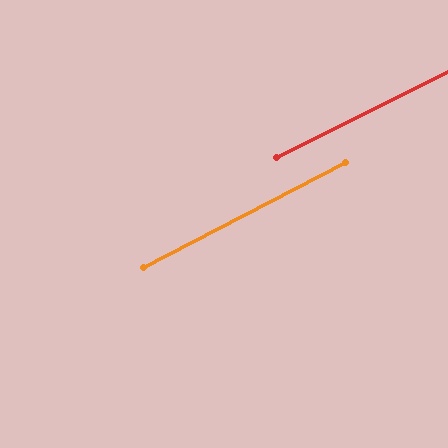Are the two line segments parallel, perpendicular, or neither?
Parallel — their directions differ by only 0.8°.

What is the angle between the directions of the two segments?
Approximately 1 degree.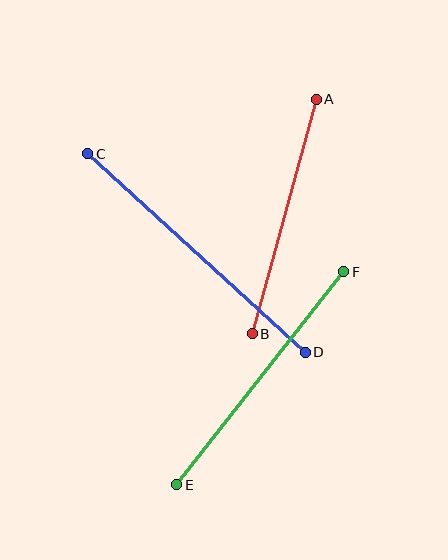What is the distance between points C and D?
The distance is approximately 295 pixels.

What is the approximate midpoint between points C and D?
The midpoint is at approximately (196, 253) pixels.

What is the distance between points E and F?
The distance is approximately 270 pixels.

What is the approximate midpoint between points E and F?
The midpoint is at approximately (260, 378) pixels.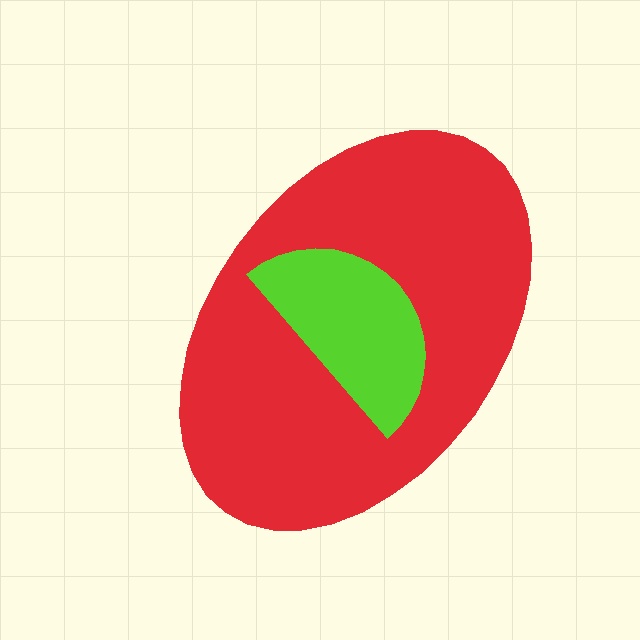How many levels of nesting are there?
2.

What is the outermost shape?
The red ellipse.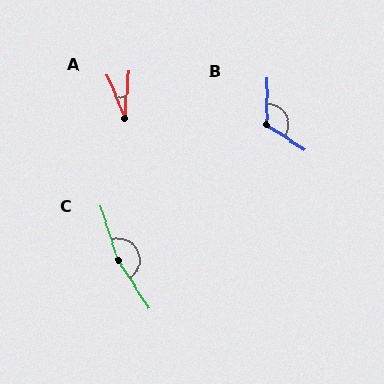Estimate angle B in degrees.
Approximately 122 degrees.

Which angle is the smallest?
A, at approximately 26 degrees.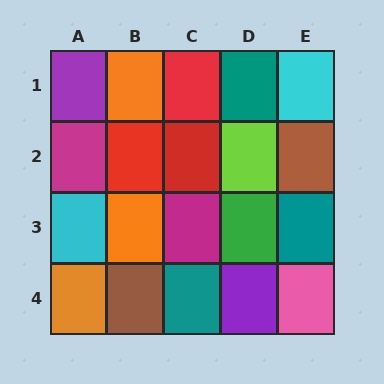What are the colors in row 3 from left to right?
Cyan, orange, magenta, green, teal.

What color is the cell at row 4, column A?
Orange.